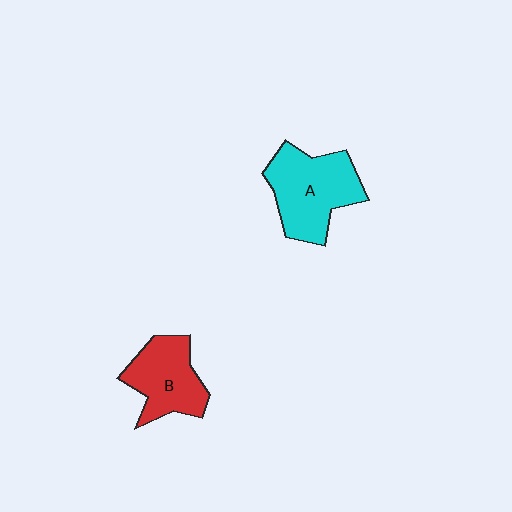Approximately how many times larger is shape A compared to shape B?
Approximately 1.3 times.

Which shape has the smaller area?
Shape B (red).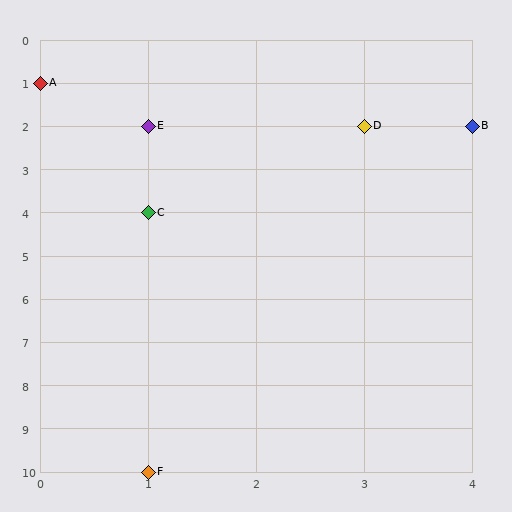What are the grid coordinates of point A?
Point A is at grid coordinates (0, 1).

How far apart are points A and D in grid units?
Points A and D are 3 columns and 1 row apart (about 3.2 grid units diagonally).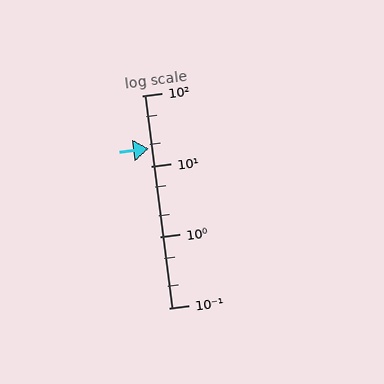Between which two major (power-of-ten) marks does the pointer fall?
The pointer is between 10 and 100.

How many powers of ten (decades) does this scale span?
The scale spans 3 decades, from 0.1 to 100.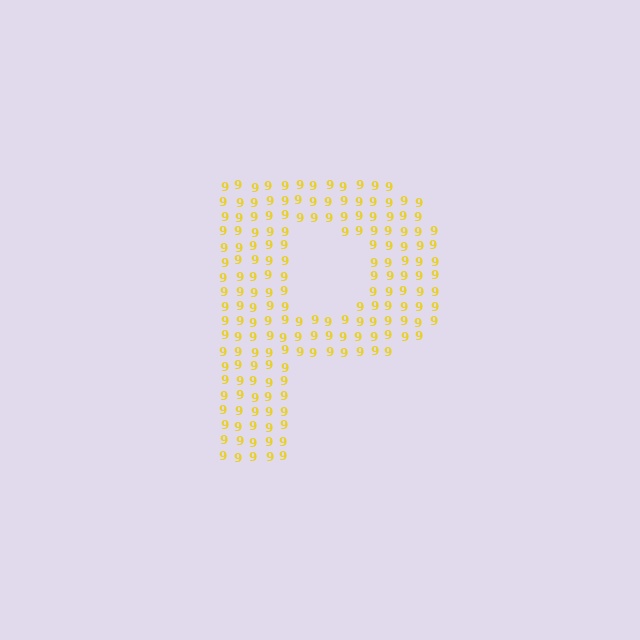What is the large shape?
The large shape is the letter P.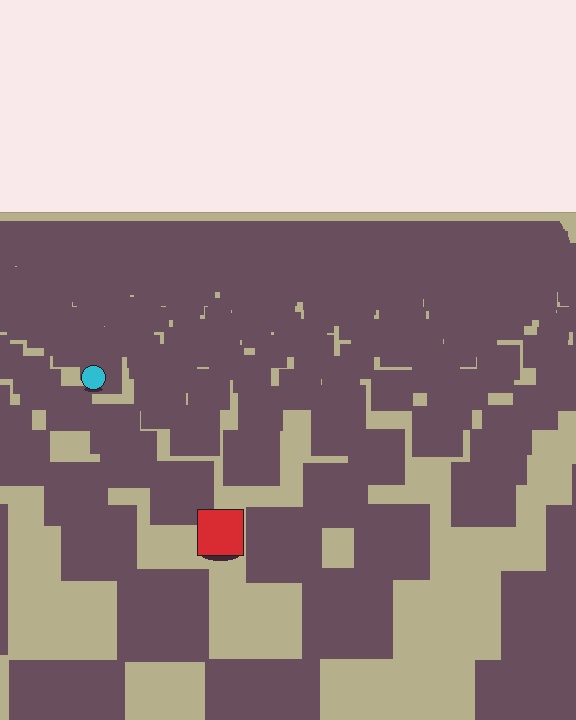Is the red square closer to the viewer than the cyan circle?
Yes. The red square is closer — you can tell from the texture gradient: the ground texture is coarser near it.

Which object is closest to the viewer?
The red square is closest. The texture marks near it are larger and more spread out.